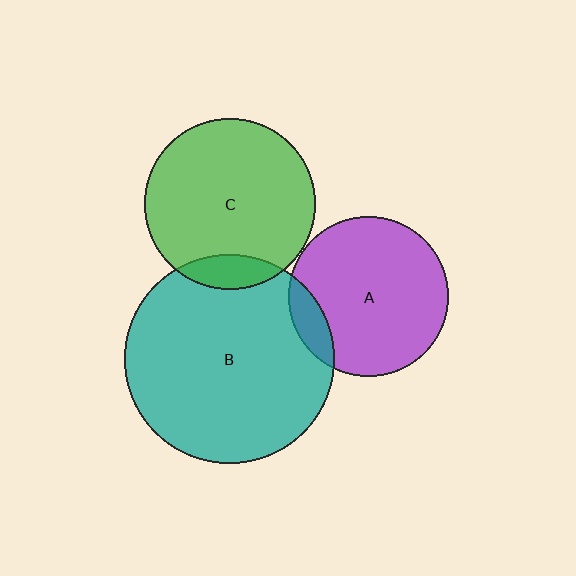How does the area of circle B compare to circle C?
Approximately 1.5 times.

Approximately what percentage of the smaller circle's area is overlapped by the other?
Approximately 10%.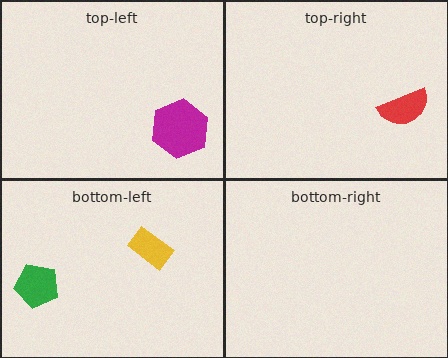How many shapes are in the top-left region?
1.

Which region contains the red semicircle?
The top-right region.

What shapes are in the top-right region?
The red semicircle.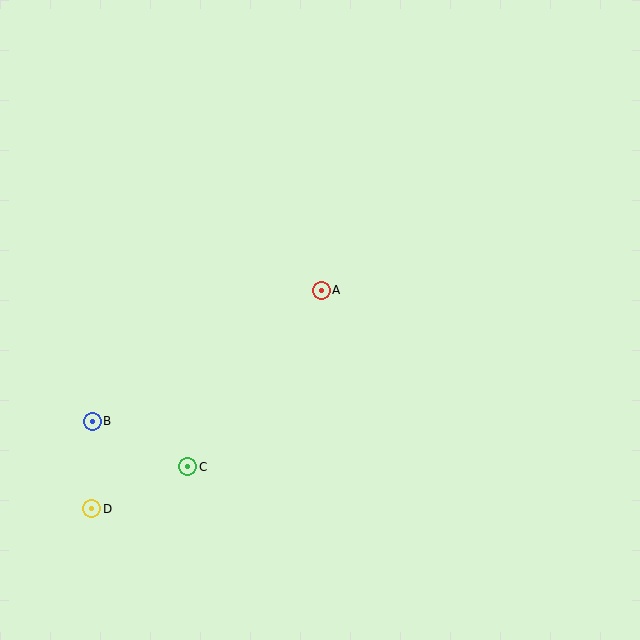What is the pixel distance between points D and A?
The distance between D and A is 317 pixels.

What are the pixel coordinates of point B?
Point B is at (92, 421).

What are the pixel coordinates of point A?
Point A is at (321, 290).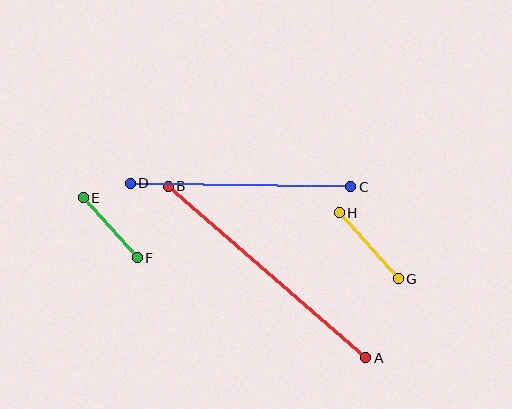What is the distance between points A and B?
The distance is approximately 261 pixels.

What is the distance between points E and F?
The distance is approximately 81 pixels.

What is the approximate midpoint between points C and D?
The midpoint is at approximately (240, 185) pixels.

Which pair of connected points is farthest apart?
Points A and B are farthest apart.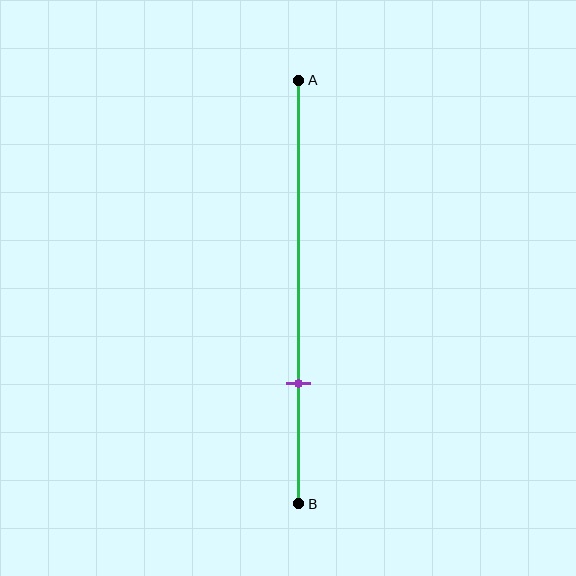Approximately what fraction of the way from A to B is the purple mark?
The purple mark is approximately 70% of the way from A to B.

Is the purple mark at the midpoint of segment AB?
No, the mark is at about 70% from A, not at the 50% midpoint.